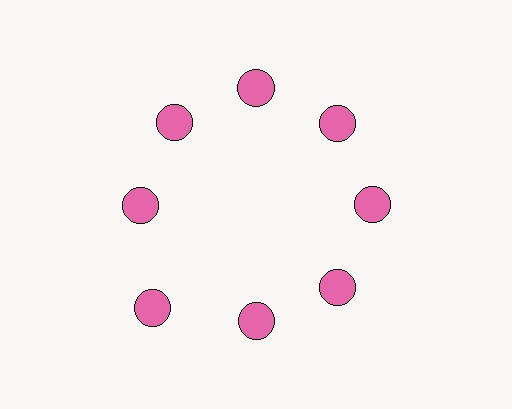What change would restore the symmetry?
The symmetry would be restored by moving it inward, back onto the ring so that all 8 circles sit at equal angles and equal distance from the center.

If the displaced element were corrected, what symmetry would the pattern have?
It would have 8-fold rotational symmetry — the pattern would map onto itself every 45 degrees.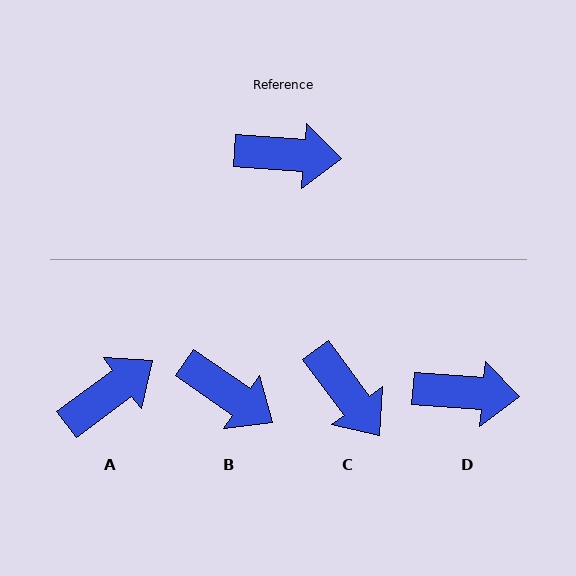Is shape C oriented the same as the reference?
No, it is off by about 49 degrees.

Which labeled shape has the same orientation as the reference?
D.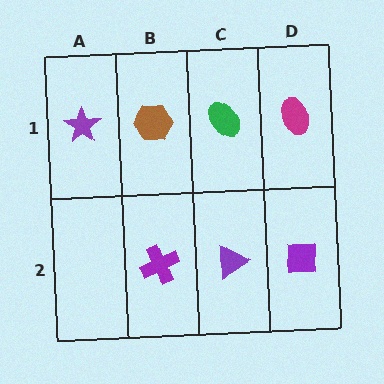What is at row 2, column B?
A purple cross.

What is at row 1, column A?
A purple star.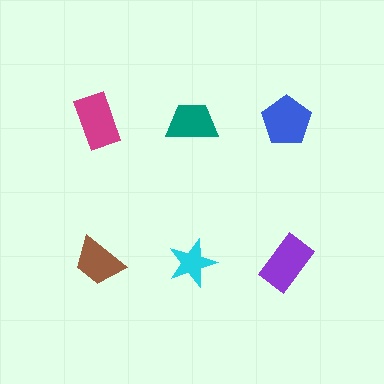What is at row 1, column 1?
A magenta rectangle.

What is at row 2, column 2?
A cyan star.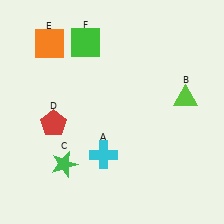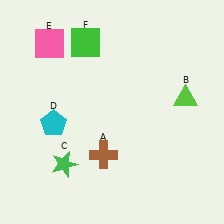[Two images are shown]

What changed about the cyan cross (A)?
In Image 1, A is cyan. In Image 2, it changed to brown.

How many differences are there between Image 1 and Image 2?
There are 3 differences between the two images.